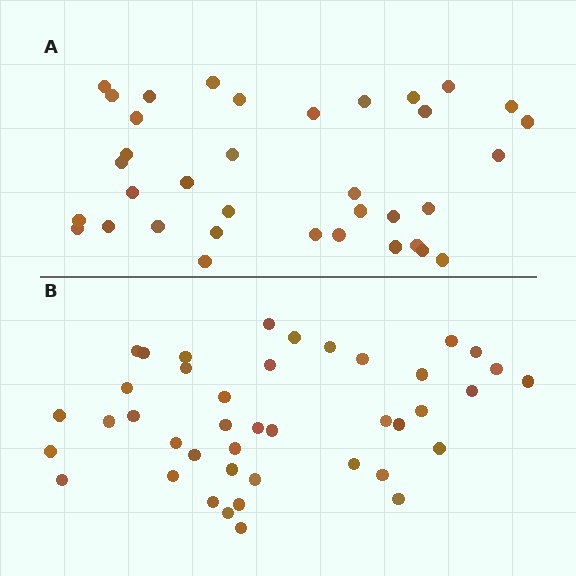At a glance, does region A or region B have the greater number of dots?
Region B (the bottom region) has more dots.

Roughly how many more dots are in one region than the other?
Region B has about 6 more dots than region A.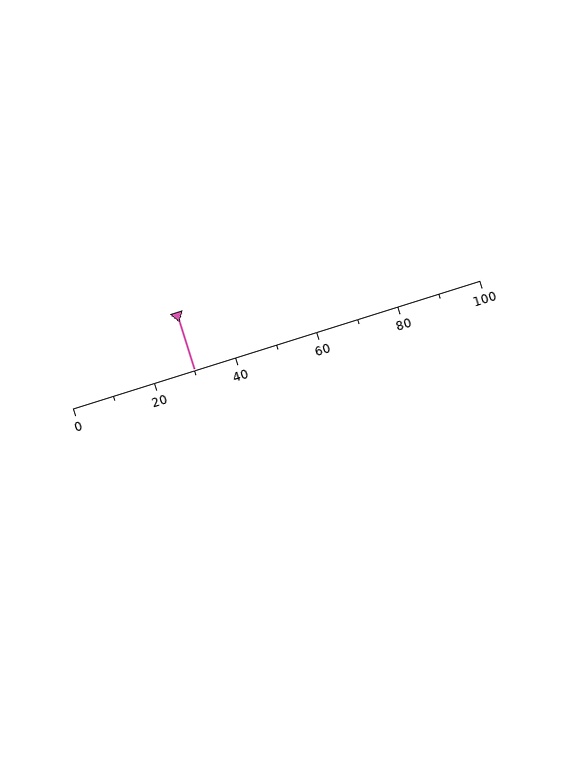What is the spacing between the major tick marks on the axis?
The major ticks are spaced 20 apart.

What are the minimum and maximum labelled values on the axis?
The axis runs from 0 to 100.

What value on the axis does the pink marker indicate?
The marker indicates approximately 30.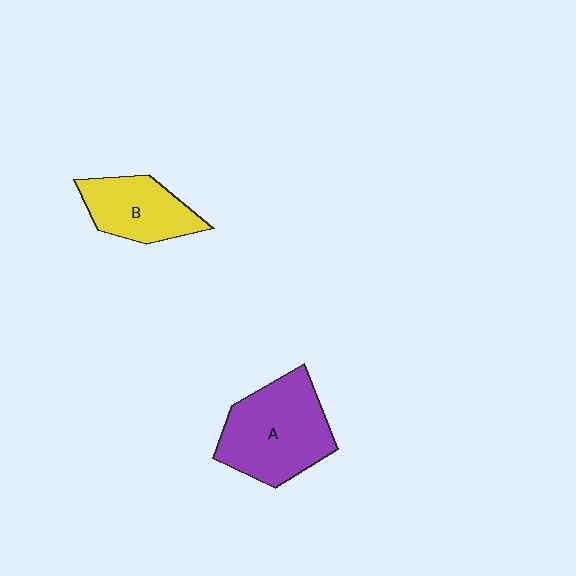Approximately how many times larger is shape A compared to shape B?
Approximately 1.5 times.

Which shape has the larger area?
Shape A (purple).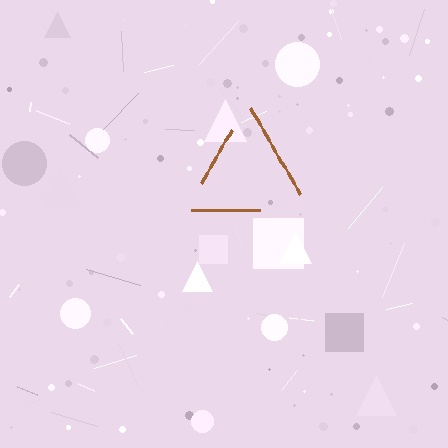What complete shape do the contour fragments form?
The contour fragments form a triangle.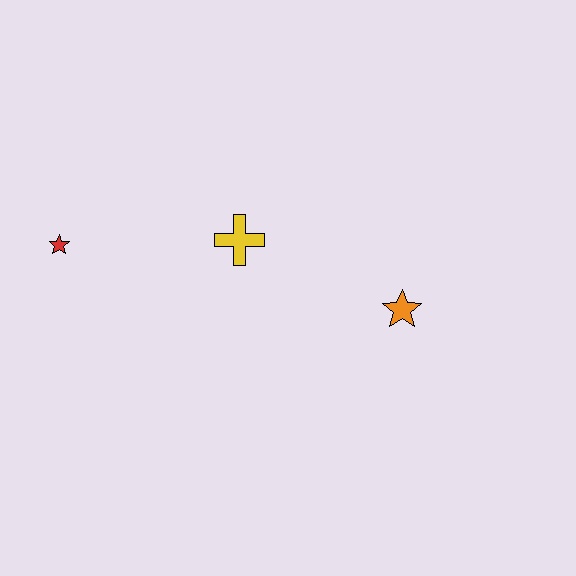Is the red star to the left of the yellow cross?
Yes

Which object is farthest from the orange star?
The red star is farthest from the orange star.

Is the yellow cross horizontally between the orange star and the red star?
Yes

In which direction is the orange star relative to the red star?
The orange star is to the right of the red star.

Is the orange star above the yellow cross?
No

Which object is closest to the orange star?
The yellow cross is closest to the orange star.